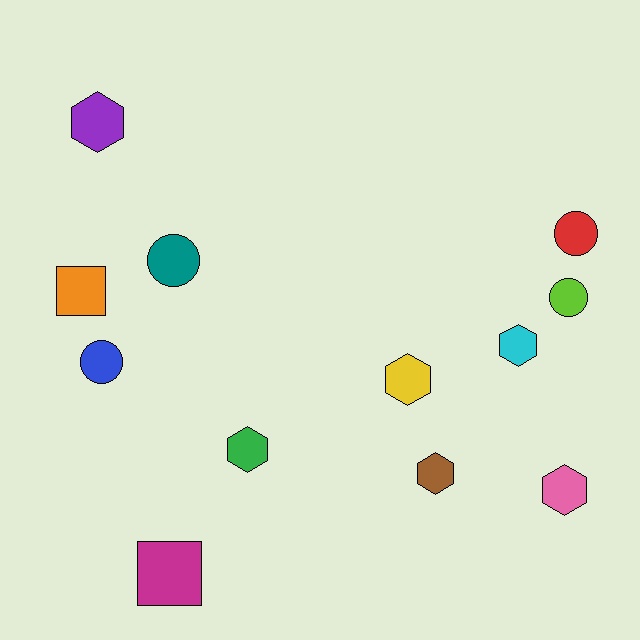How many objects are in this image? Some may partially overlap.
There are 12 objects.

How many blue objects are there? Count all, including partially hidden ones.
There is 1 blue object.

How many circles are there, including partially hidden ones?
There are 4 circles.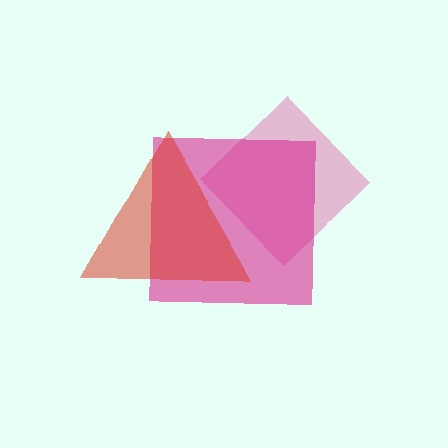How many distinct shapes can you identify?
There are 3 distinct shapes: a pink diamond, a magenta square, a red triangle.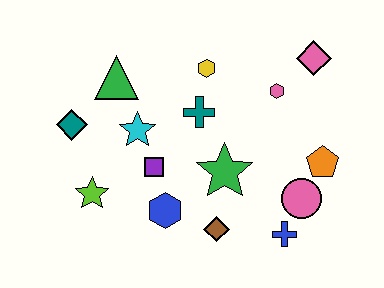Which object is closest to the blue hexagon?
The purple square is closest to the blue hexagon.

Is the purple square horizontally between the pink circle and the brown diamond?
No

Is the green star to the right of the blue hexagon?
Yes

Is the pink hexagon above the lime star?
Yes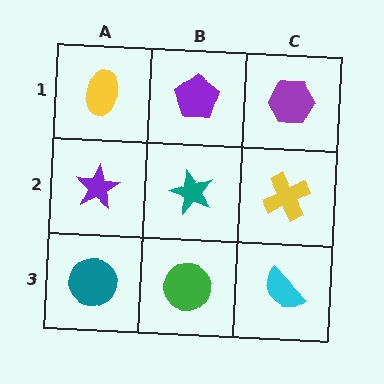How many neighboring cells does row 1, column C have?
2.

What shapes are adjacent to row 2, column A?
A yellow ellipse (row 1, column A), a teal circle (row 3, column A), a teal star (row 2, column B).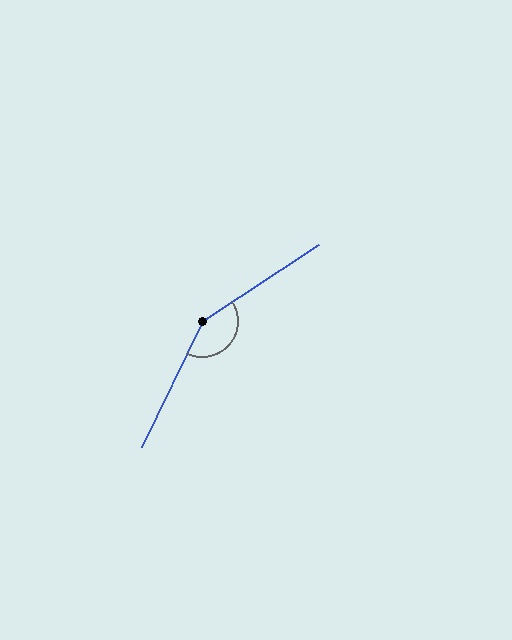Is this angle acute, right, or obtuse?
It is obtuse.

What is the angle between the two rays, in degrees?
Approximately 149 degrees.